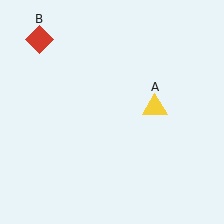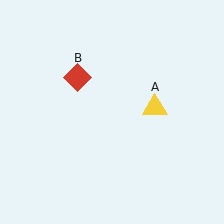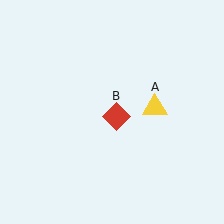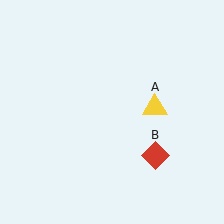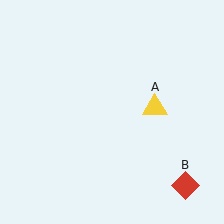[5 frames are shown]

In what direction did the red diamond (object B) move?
The red diamond (object B) moved down and to the right.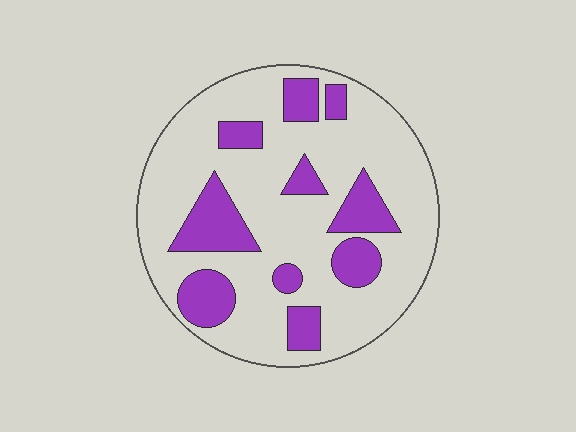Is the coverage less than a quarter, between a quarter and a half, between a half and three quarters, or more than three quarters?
Between a quarter and a half.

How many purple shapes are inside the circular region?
10.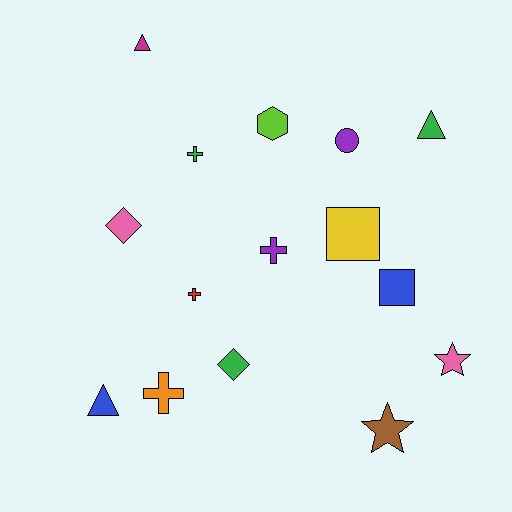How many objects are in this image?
There are 15 objects.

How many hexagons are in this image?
There is 1 hexagon.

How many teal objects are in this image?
There are no teal objects.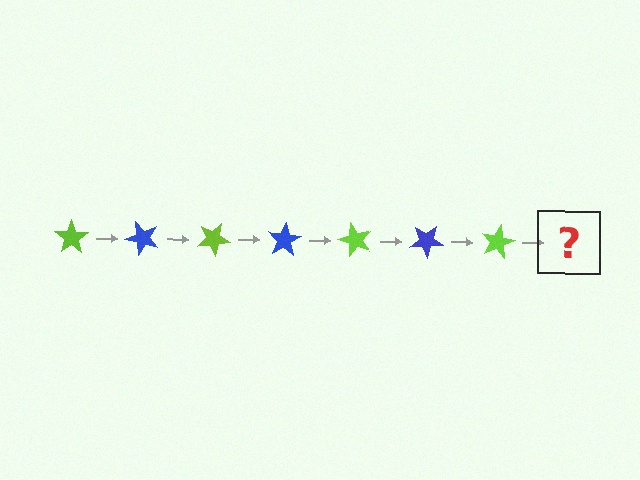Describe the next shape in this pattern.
It should be a blue star, rotated 350 degrees from the start.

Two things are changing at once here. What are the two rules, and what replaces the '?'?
The two rules are that it rotates 50 degrees each step and the color cycles through lime and blue. The '?' should be a blue star, rotated 350 degrees from the start.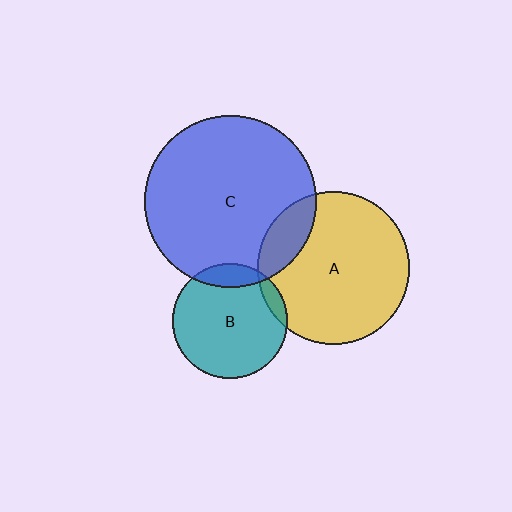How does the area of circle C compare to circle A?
Approximately 1.3 times.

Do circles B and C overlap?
Yes.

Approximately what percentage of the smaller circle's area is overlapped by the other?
Approximately 10%.